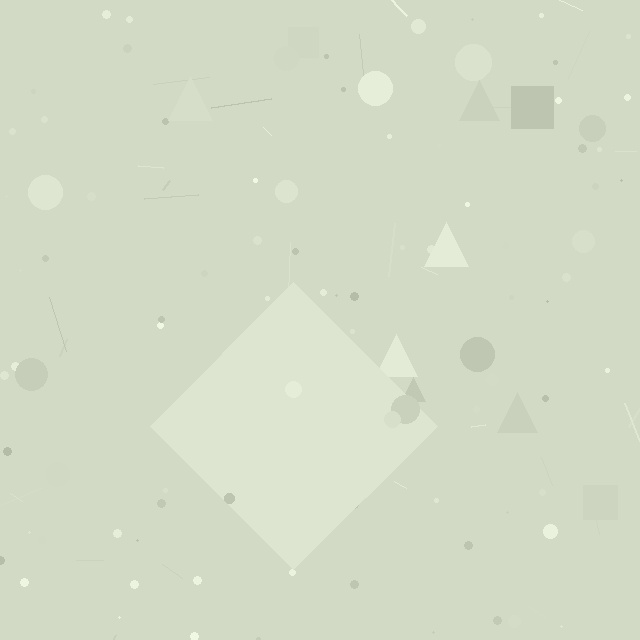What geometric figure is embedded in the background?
A diamond is embedded in the background.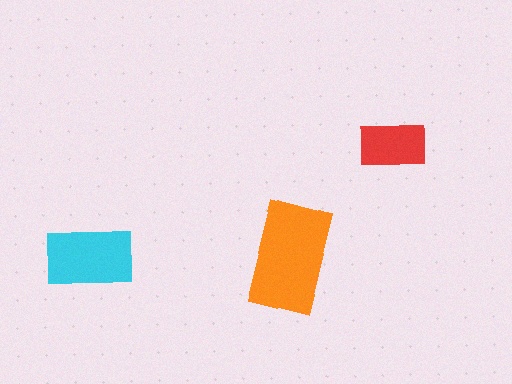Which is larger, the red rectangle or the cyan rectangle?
The cyan one.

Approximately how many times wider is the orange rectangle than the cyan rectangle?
About 1.5 times wider.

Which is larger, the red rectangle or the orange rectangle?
The orange one.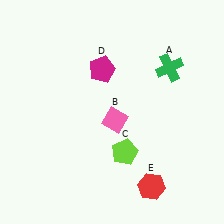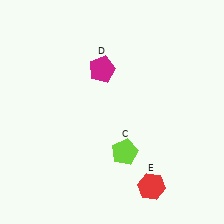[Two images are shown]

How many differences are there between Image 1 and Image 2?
There are 2 differences between the two images.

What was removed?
The green cross (A), the pink diamond (B) were removed in Image 2.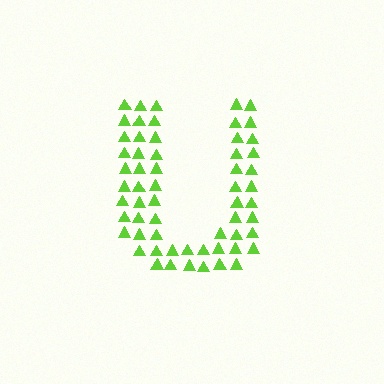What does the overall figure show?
The overall figure shows the letter U.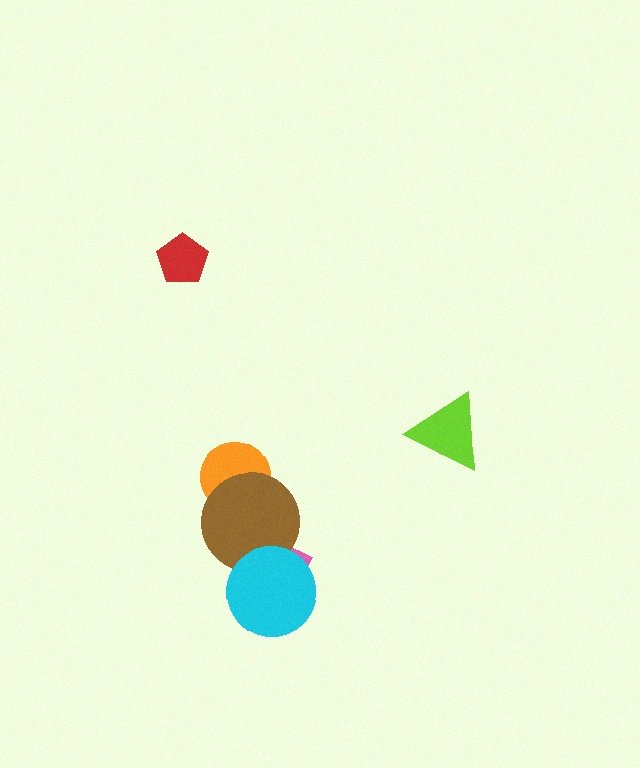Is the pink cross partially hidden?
Yes, it is partially covered by another shape.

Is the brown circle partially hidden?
Yes, it is partially covered by another shape.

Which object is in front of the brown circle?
The cyan circle is in front of the brown circle.